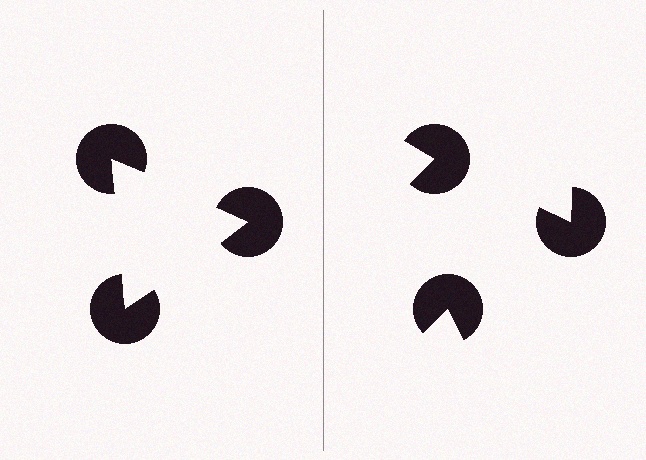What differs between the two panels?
The pac-man discs are positioned identically on both sides; only the wedge orientations differ. On the left they align to a triangle; on the right they are misaligned.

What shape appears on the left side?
An illusory triangle.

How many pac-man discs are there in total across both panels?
6 — 3 on each side.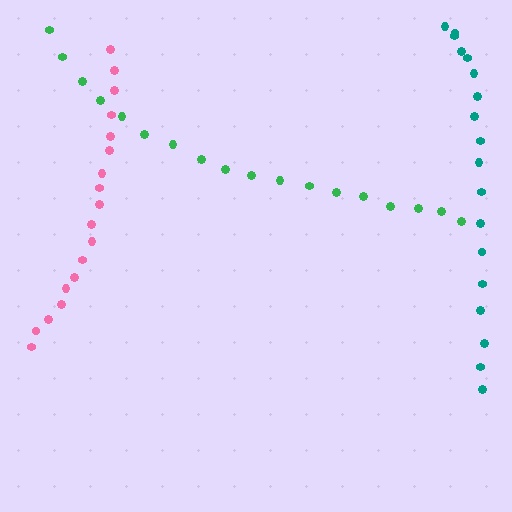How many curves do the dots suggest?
There are 3 distinct paths.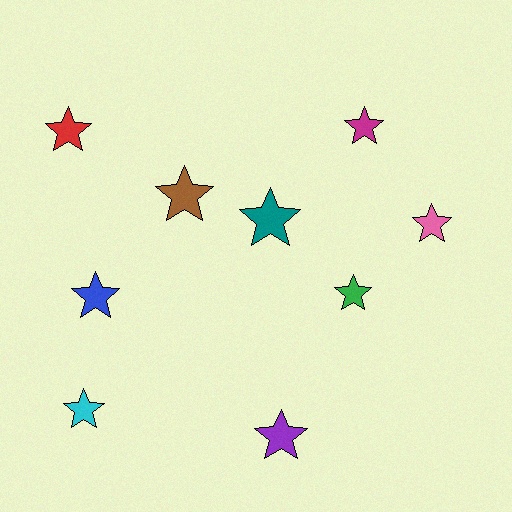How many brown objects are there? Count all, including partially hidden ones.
There is 1 brown object.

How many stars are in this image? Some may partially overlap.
There are 9 stars.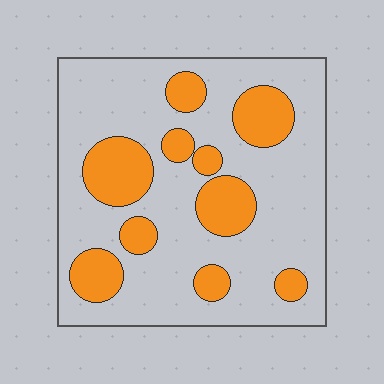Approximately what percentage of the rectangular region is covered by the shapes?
Approximately 25%.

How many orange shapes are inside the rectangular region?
10.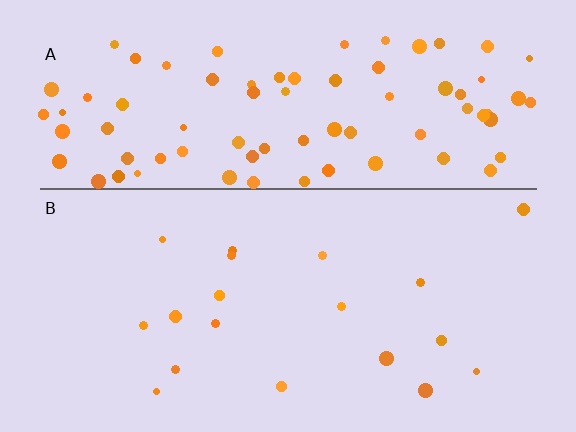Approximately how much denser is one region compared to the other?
Approximately 4.5× — region A over region B.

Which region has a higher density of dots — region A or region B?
A (the top).